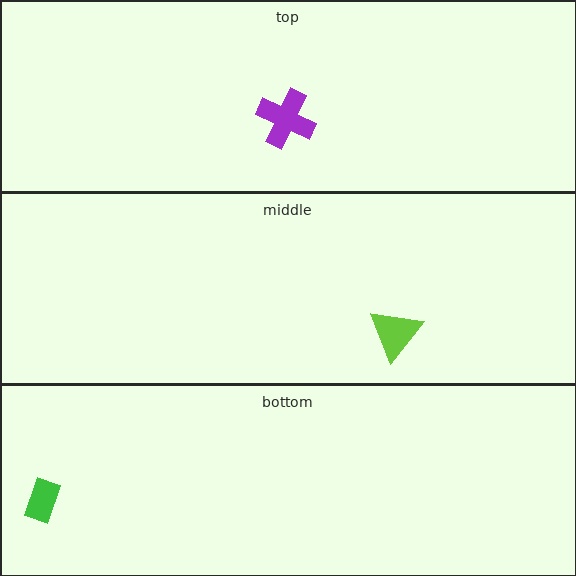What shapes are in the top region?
The purple cross.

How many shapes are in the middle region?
1.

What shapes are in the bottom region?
The green rectangle.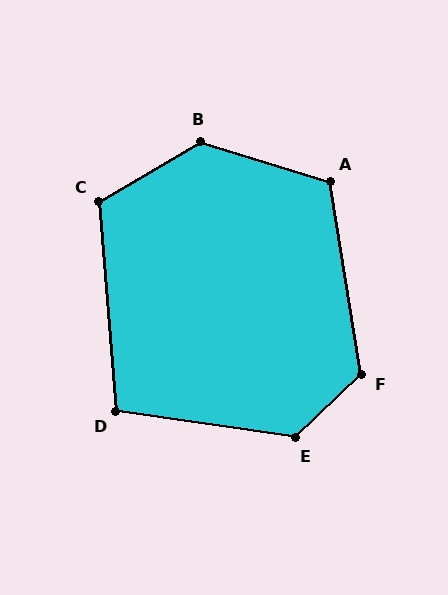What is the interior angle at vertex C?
Approximately 116 degrees (obtuse).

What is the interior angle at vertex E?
Approximately 128 degrees (obtuse).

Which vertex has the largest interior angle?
B, at approximately 132 degrees.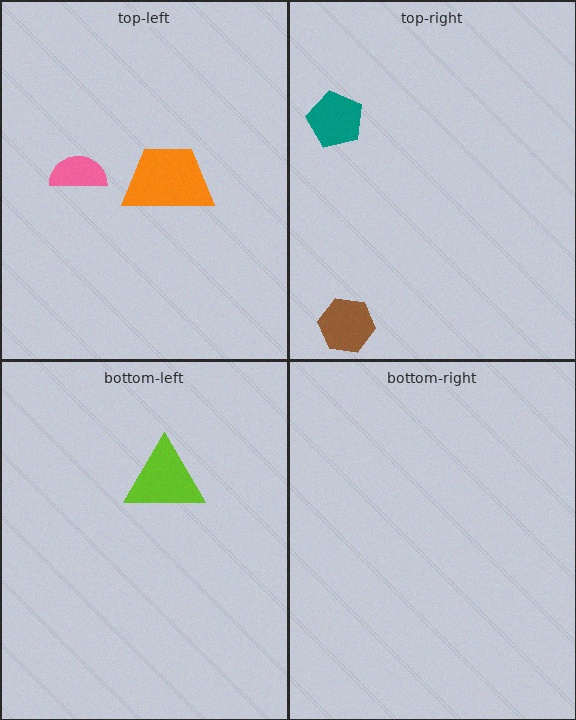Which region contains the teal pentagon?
The top-right region.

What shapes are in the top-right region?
The brown hexagon, the teal pentagon.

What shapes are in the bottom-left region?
The lime triangle.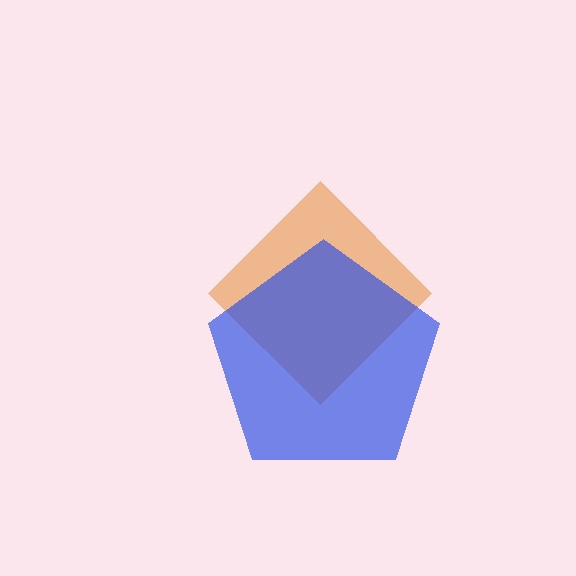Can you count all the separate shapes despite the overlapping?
Yes, there are 2 separate shapes.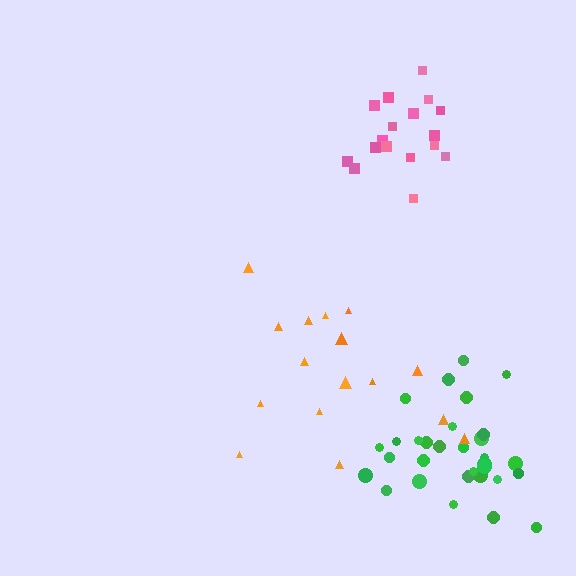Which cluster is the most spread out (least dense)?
Orange.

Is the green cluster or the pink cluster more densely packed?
Pink.